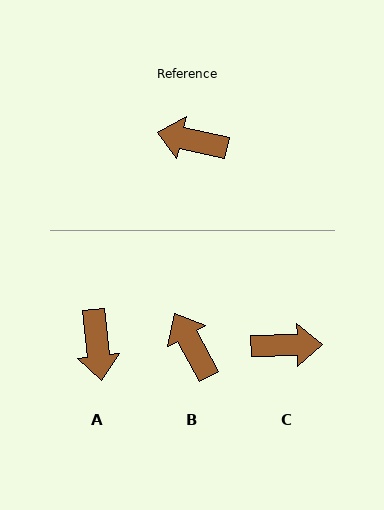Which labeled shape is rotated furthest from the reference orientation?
C, about 166 degrees away.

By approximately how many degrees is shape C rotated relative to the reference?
Approximately 166 degrees clockwise.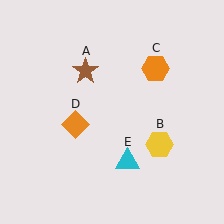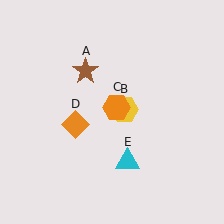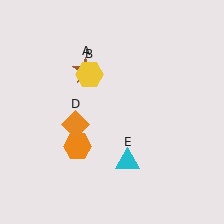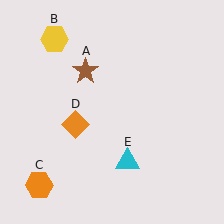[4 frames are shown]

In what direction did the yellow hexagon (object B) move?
The yellow hexagon (object B) moved up and to the left.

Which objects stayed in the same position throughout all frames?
Brown star (object A) and orange diamond (object D) and cyan triangle (object E) remained stationary.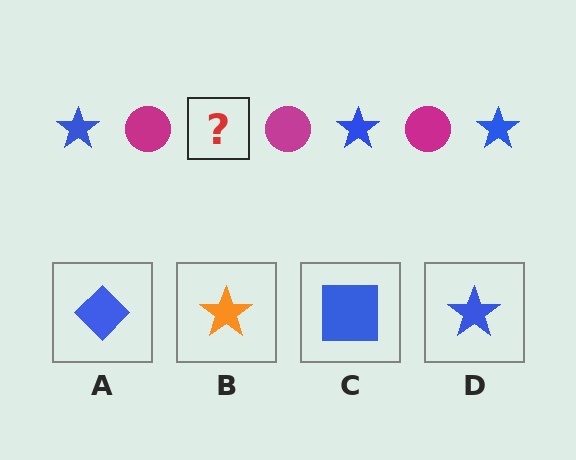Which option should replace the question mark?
Option D.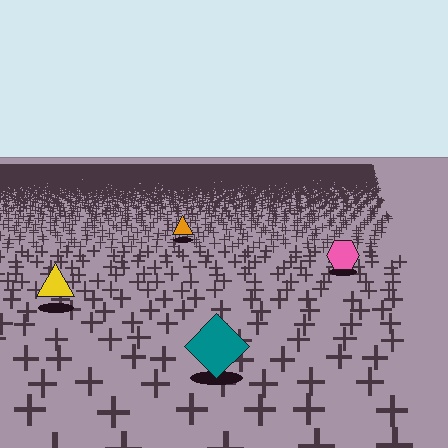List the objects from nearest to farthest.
From nearest to farthest: the teal diamond, the yellow triangle, the pink hexagon, the orange triangle.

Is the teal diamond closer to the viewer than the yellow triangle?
Yes. The teal diamond is closer — you can tell from the texture gradient: the ground texture is coarser near it.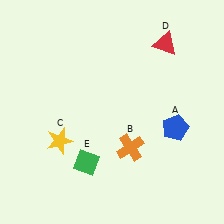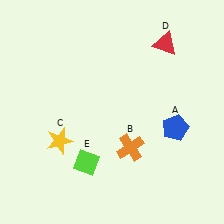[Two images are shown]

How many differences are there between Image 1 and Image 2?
There is 1 difference between the two images.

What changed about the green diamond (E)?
In Image 1, E is green. In Image 2, it changed to lime.